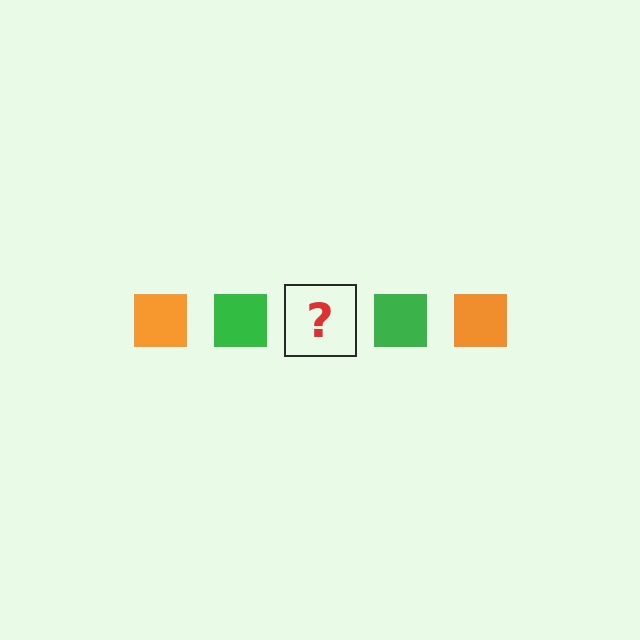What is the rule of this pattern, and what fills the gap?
The rule is that the pattern cycles through orange, green squares. The gap should be filled with an orange square.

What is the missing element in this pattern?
The missing element is an orange square.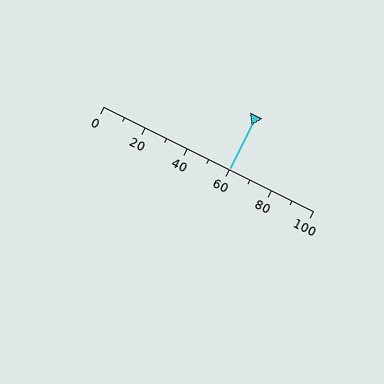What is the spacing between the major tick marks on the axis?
The major ticks are spaced 20 apart.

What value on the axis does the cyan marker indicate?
The marker indicates approximately 60.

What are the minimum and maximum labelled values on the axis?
The axis runs from 0 to 100.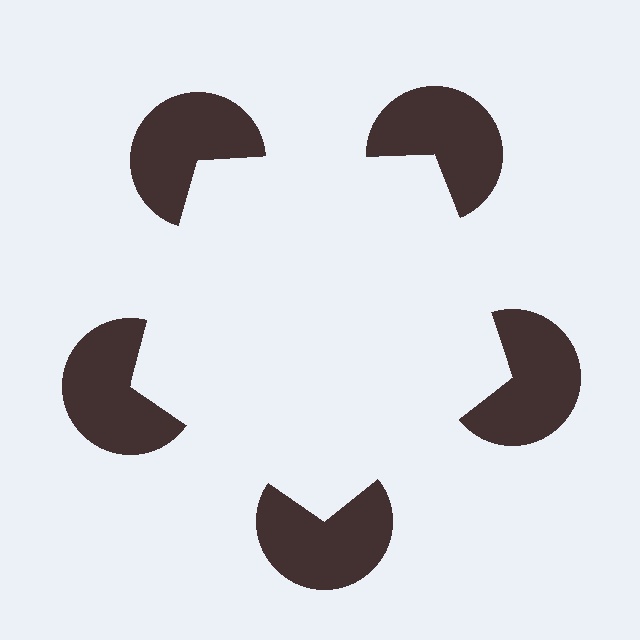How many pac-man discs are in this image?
There are 5 — one at each vertex of the illusory pentagon.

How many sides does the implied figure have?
5 sides.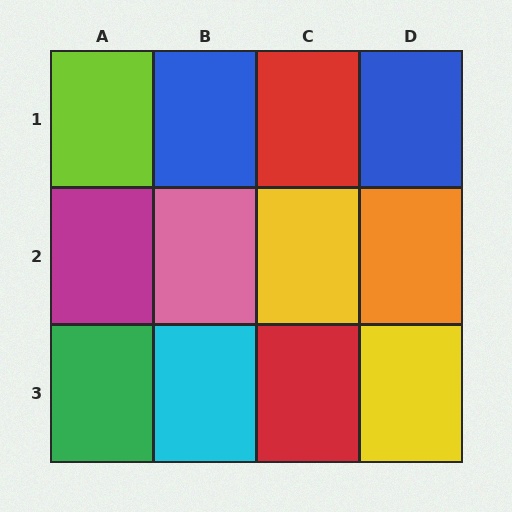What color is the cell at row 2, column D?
Orange.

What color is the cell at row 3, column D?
Yellow.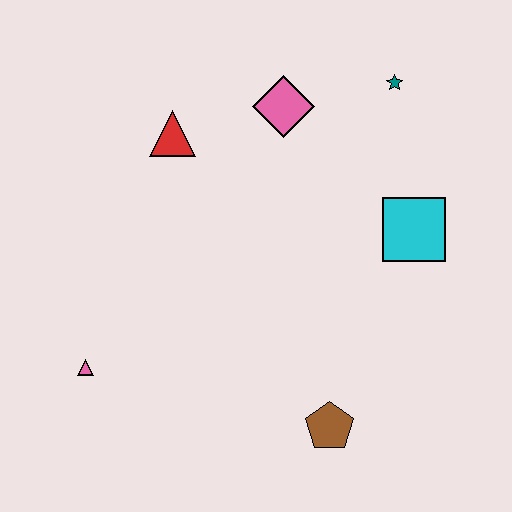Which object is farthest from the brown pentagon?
The teal star is farthest from the brown pentagon.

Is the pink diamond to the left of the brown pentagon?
Yes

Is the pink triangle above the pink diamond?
No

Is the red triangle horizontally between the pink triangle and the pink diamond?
Yes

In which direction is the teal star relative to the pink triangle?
The teal star is to the right of the pink triangle.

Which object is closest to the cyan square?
The teal star is closest to the cyan square.